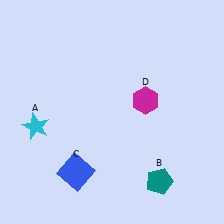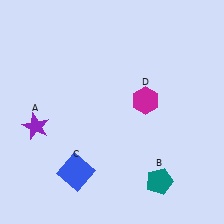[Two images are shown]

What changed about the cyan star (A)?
In Image 1, A is cyan. In Image 2, it changed to purple.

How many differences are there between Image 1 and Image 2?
There is 1 difference between the two images.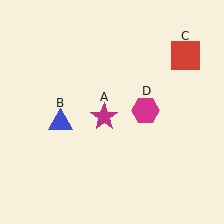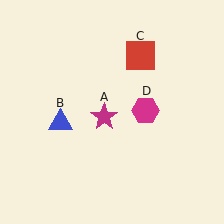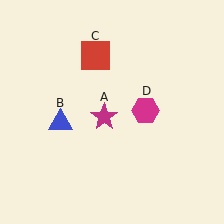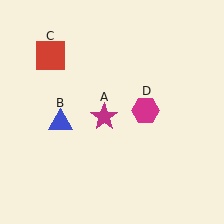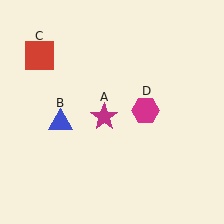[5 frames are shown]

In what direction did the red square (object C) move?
The red square (object C) moved left.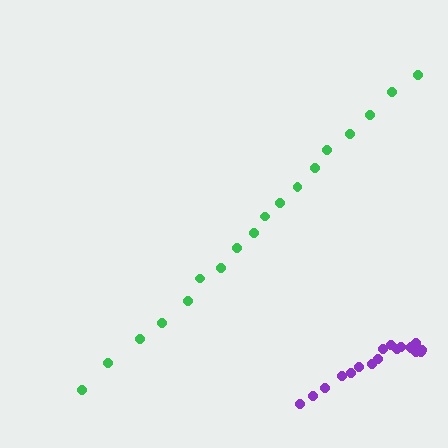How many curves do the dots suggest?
There are 2 distinct paths.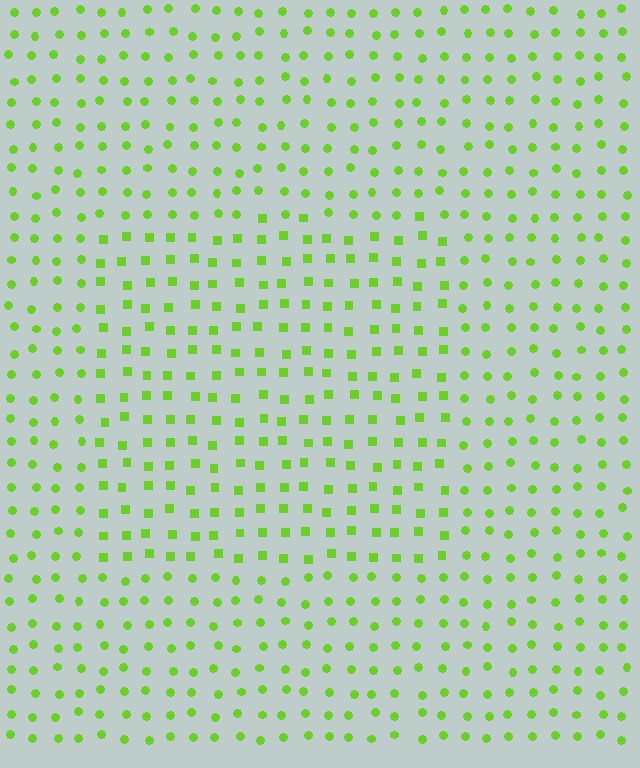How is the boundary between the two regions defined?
The boundary is defined by a change in element shape: squares inside vs. circles outside. All elements share the same color and spacing.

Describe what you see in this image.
The image is filled with small lime elements arranged in a uniform grid. A rectangle-shaped region contains squares, while the surrounding area contains circles. The boundary is defined purely by the change in element shape.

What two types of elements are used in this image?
The image uses squares inside the rectangle region and circles outside it.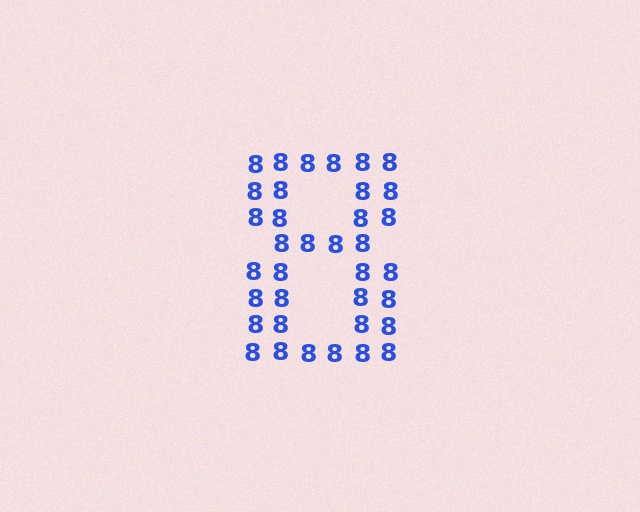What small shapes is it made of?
It is made of small digit 8's.